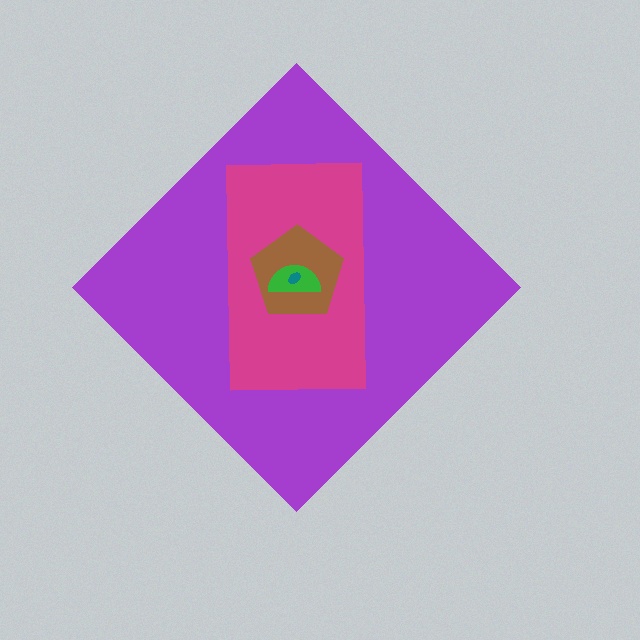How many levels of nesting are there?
5.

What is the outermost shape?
The purple diamond.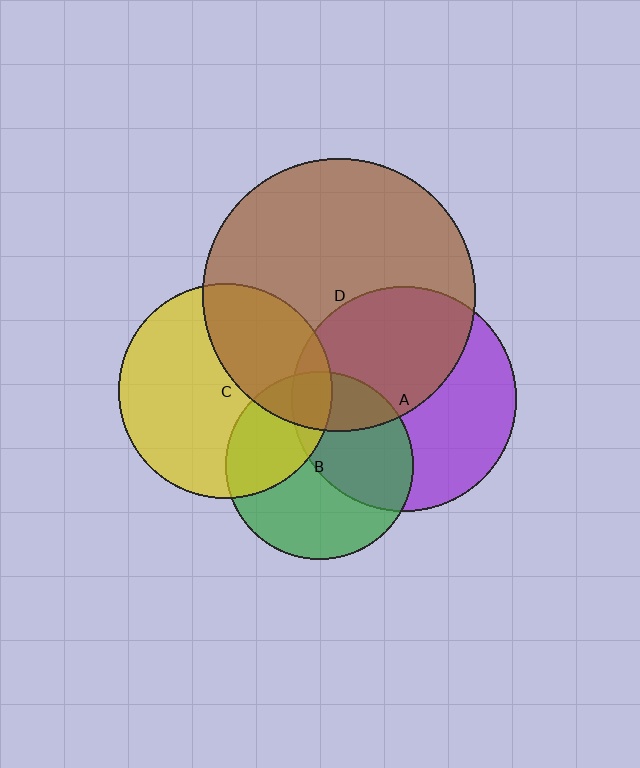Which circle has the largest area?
Circle D (brown).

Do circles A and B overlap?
Yes.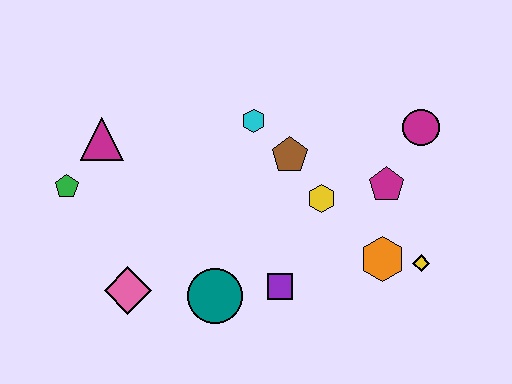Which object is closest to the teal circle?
The purple square is closest to the teal circle.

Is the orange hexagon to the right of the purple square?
Yes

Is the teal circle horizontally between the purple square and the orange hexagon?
No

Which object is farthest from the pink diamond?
The magenta circle is farthest from the pink diamond.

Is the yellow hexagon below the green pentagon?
Yes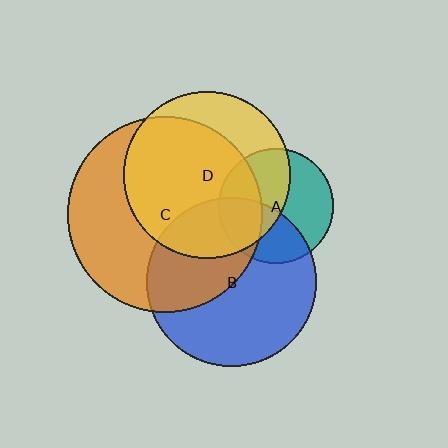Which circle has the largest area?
Circle C (orange).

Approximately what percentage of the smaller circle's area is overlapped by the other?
Approximately 40%.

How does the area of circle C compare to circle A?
Approximately 2.9 times.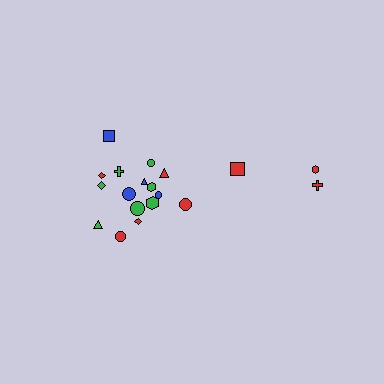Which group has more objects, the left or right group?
The left group.